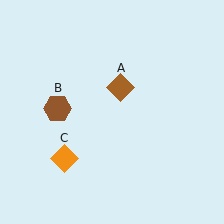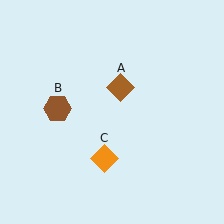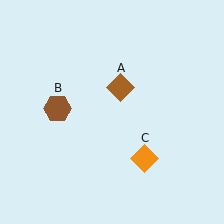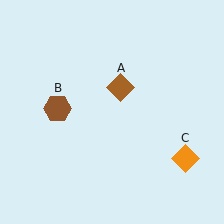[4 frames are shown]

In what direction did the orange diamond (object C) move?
The orange diamond (object C) moved right.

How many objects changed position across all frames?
1 object changed position: orange diamond (object C).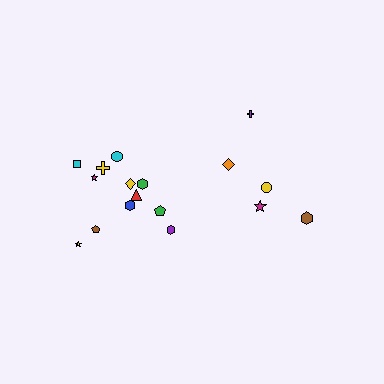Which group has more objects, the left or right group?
The left group.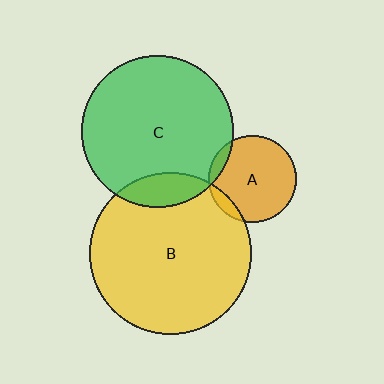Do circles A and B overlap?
Yes.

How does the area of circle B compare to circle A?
Approximately 3.4 times.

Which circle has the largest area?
Circle B (yellow).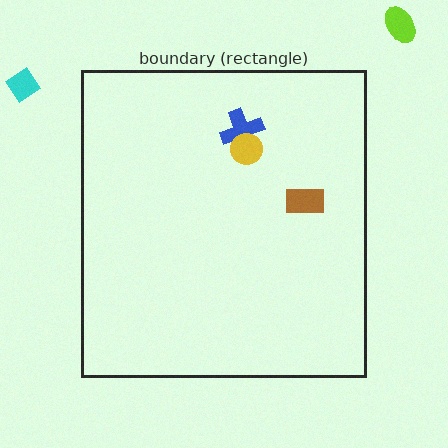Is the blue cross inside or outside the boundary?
Inside.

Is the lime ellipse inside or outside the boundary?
Outside.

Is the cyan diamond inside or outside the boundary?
Outside.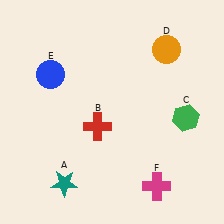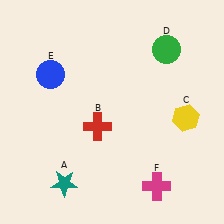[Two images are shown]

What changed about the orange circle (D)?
In Image 1, D is orange. In Image 2, it changed to green.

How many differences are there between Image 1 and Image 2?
There are 2 differences between the two images.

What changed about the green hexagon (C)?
In Image 1, C is green. In Image 2, it changed to yellow.